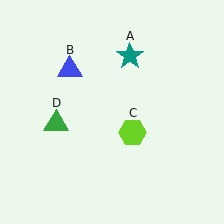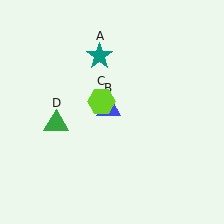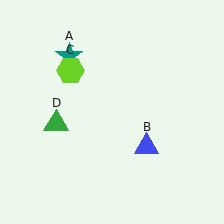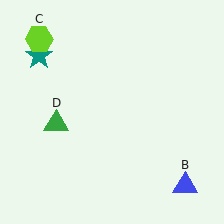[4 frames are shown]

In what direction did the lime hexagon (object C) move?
The lime hexagon (object C) moved up and to the left.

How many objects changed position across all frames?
3 objects changed position: teal star (object A), blue triangle (object B), lime hexagon (object C).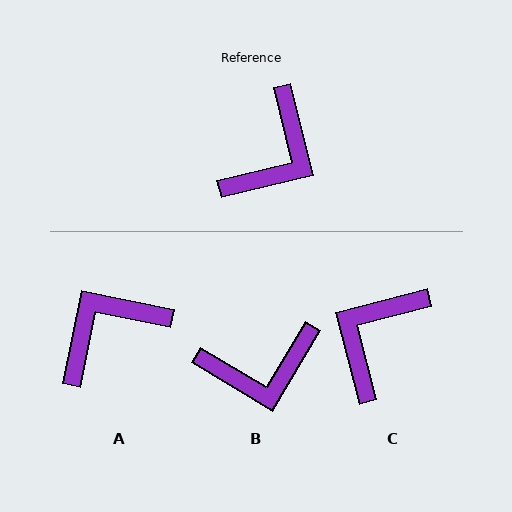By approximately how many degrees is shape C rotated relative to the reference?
Approximately 179 degrees clockwise.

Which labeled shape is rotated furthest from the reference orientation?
C, about 179 degrees away.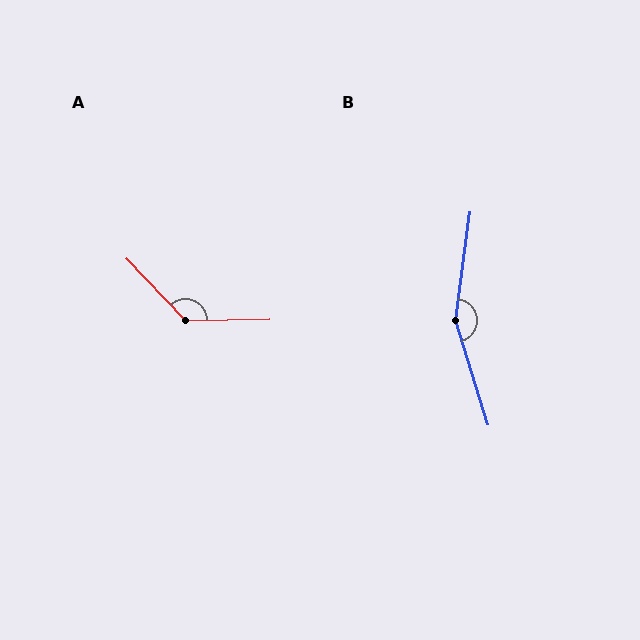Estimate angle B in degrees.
Approximately 155 degrees.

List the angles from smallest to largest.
A (133°), B (155°).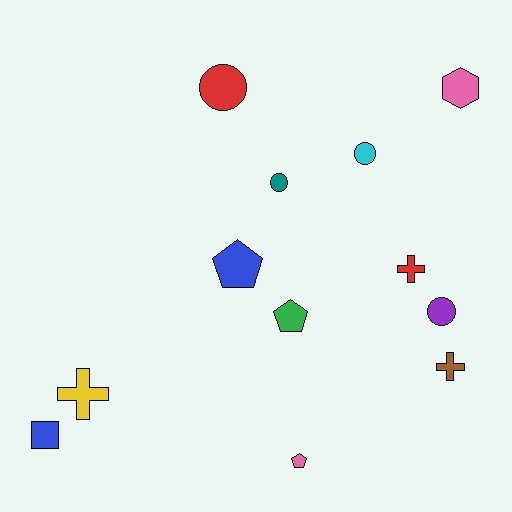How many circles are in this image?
There are 4 circles.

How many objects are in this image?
There are 12 objects.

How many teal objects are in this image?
There is 1 teal object.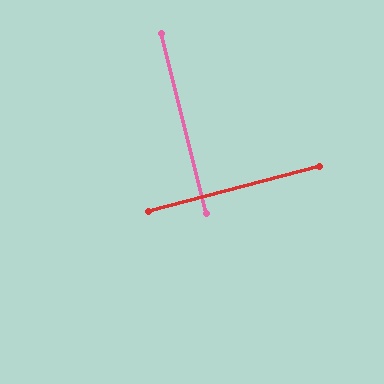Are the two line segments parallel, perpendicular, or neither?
Perpendicular — they meet at approximately 89°.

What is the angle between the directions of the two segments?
Approximately 89 degrees.